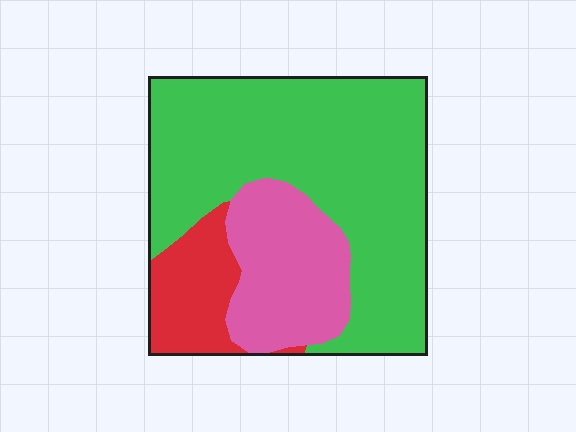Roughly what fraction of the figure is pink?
Pink takes up less than a quarter of the figure.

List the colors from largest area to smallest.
From largest to smallest: green, pink, red.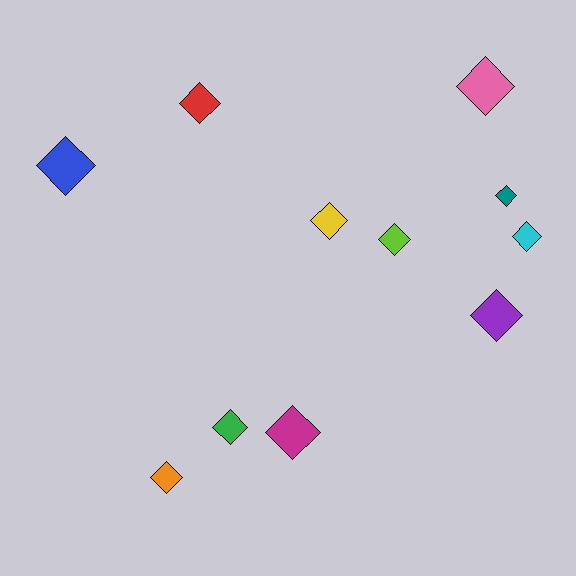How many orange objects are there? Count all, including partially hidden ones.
There is 1 orange object.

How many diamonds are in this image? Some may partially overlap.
There are 11 diamonds.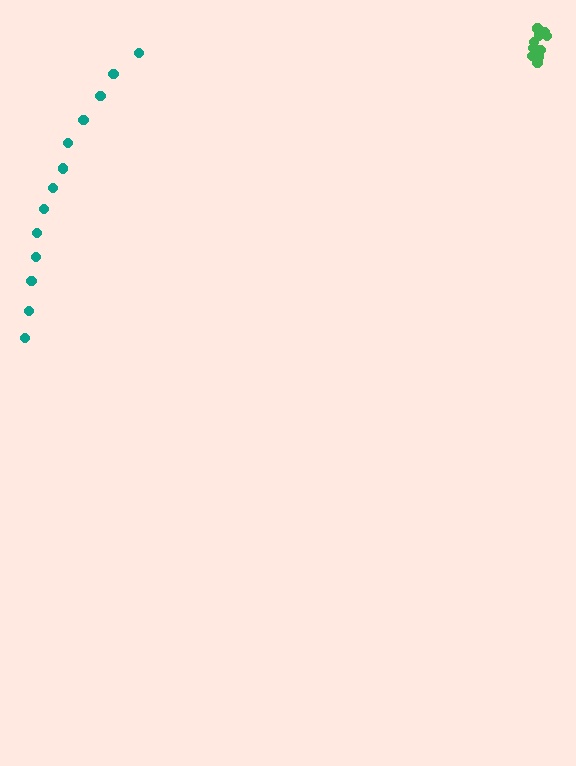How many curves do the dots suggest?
There are 2 distinct paths.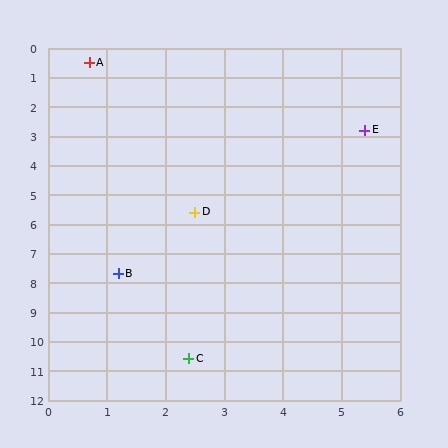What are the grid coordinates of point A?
Point A is at approximately (0.7, 0.5).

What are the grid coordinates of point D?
Point D is at approximately (2.5, 5.6).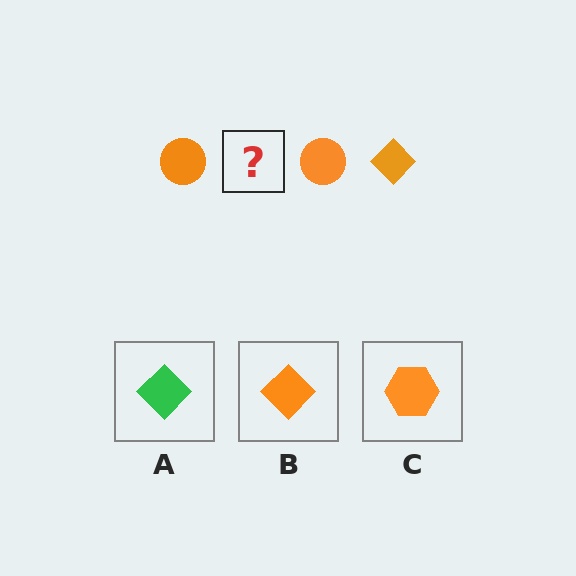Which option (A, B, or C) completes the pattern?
B.